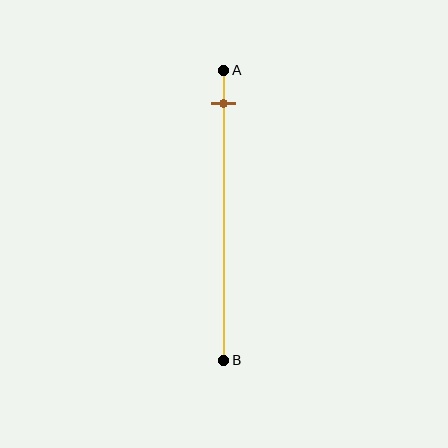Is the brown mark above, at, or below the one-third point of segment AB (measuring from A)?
The brown mark is above the one-third point of segment AB.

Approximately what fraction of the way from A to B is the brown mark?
The brown mark is approximately 10% of the way from A to B.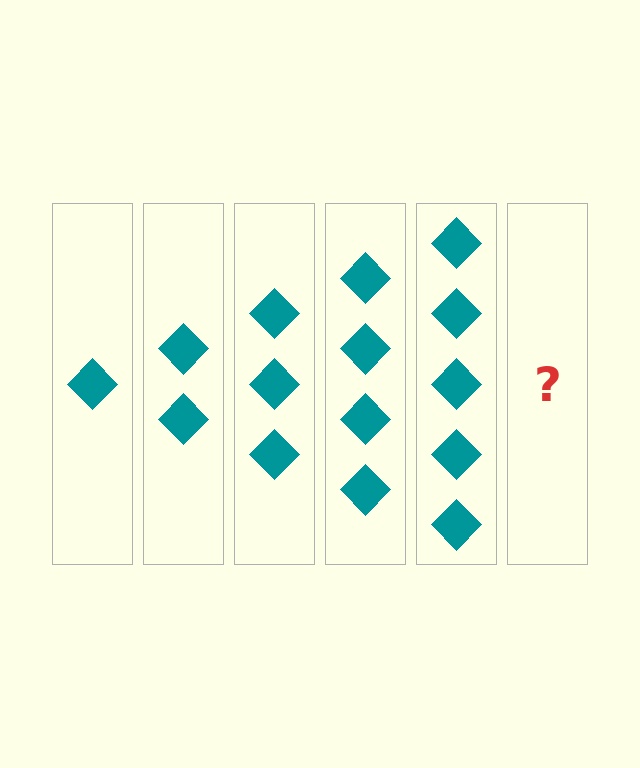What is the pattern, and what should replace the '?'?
The pattern is that each step adds one more diamond. The '?' should be 6 diamonds.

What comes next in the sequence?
The next element should be 6 diamonds.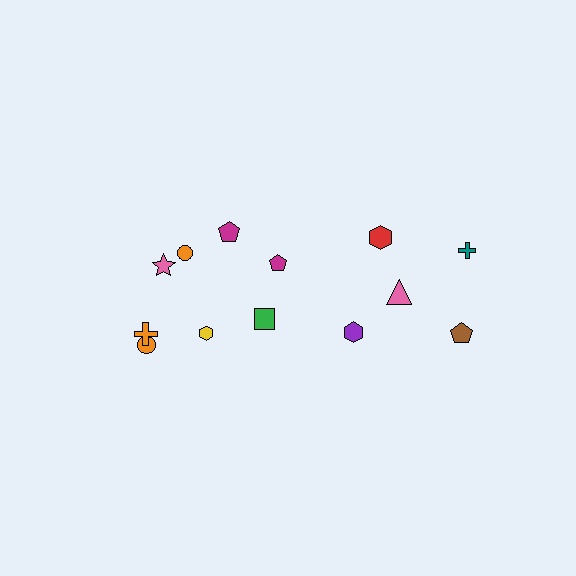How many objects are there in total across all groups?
There are 13 objects.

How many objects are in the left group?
There are 8 objects.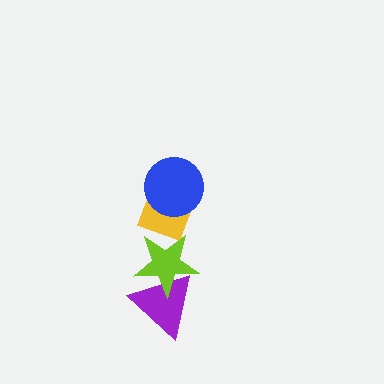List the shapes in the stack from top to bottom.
From top to bottom: the blue circle, the yellow diamond, the lime star, the purple triangle.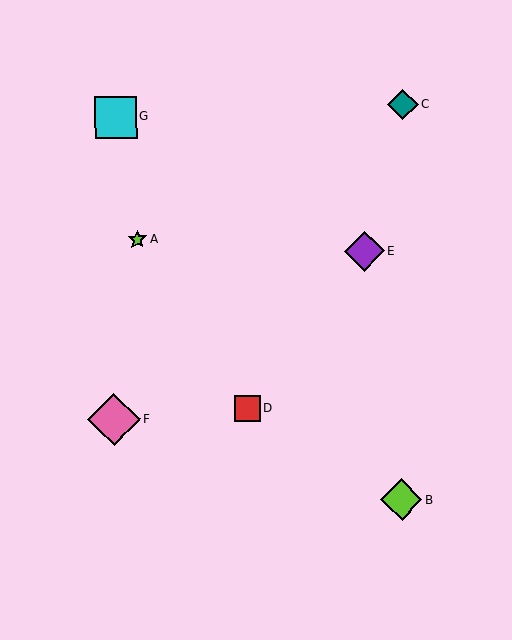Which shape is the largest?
The pink diamond (labeled F) is the largest.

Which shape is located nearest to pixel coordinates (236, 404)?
The red square (labeled D) at (248, 408) is nearest to that location.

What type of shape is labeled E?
Shape E is a purple diamond.